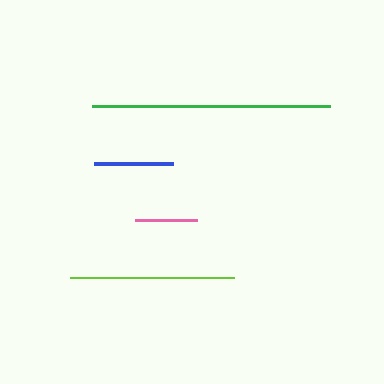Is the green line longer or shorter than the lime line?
The green line is longer than the lime line.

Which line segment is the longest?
The green line is the longest at approximately 238 pixels.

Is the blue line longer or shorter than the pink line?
The blue line is longer than the pink line.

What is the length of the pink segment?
The pink segment is approximately 61 pixels long.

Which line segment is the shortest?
The pink line is the shortest at approximately 61 pixels.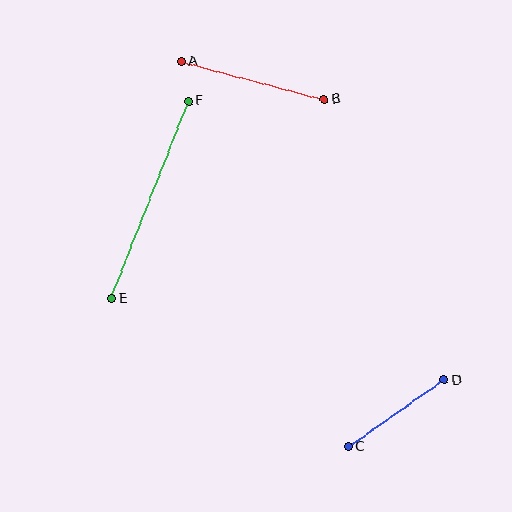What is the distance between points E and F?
The distance is approximately 212 pixels.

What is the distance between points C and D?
The distance is approximately 117 pixels.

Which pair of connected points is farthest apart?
Points E and F are farthest apart.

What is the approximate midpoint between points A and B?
The midpoint is at approximately (253, 80) pixels.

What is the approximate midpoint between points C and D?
The midpoint is at approximately (396, 413) pixels.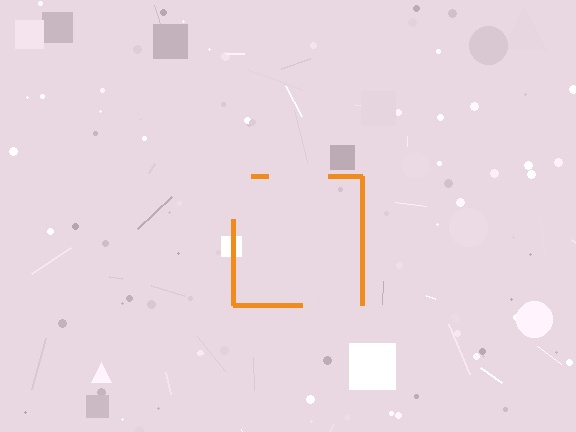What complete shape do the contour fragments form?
The contour fragments form a square.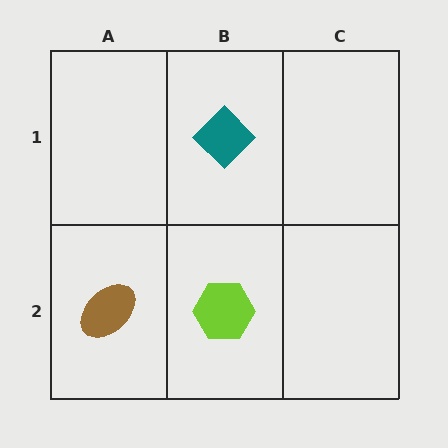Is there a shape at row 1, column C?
No, that cell is empty.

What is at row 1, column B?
A teal diamond.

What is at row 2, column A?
A brown ellipse.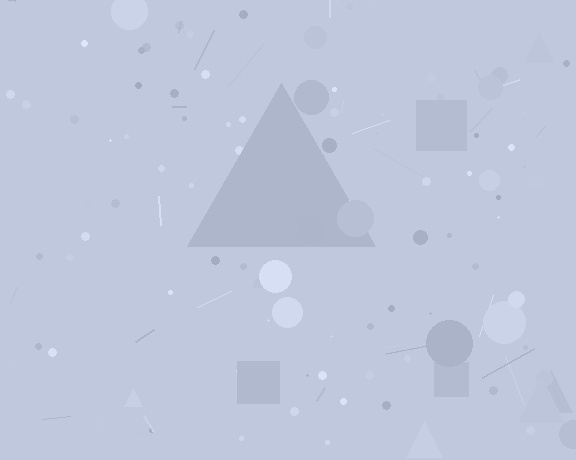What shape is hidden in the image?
A triangle is hidden in the image.